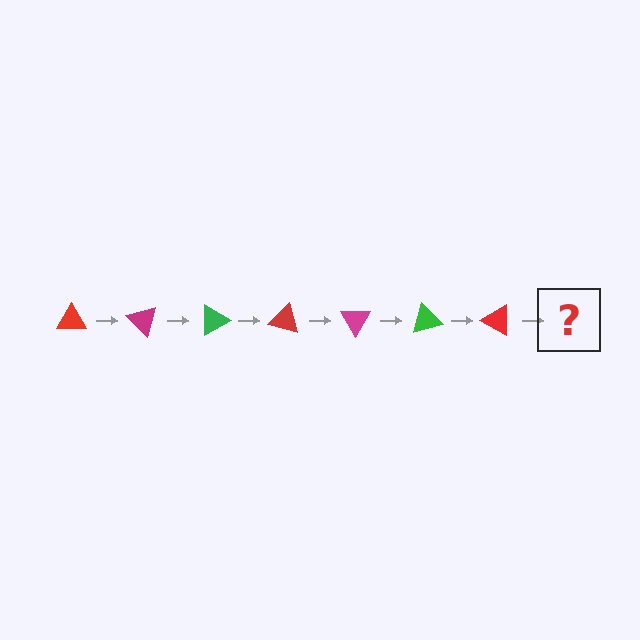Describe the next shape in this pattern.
It should be a magenta triangle, rotated 315 degrees from the start.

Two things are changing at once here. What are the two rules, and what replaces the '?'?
The two rules are that it rotates 45 degrees each step and the color cycles through red, magenta, and green. The '?' should be a magenta triangle, rotated 315 degrees from the start.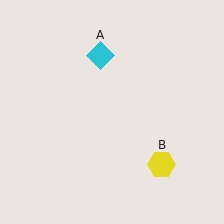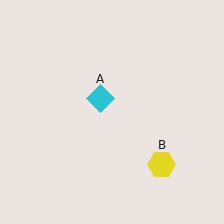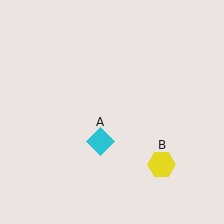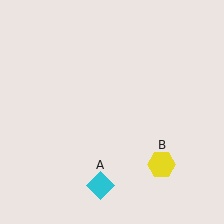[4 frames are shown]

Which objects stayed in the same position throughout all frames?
Yellow hexagon (object B) remained stationary.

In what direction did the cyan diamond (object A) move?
The cyan diamond (object A) moved down.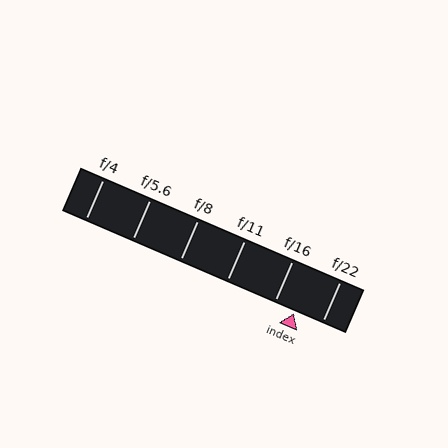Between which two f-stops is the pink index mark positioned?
The index mark is between f/16 and f/22.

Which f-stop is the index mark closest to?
The index mark is closest to f/16.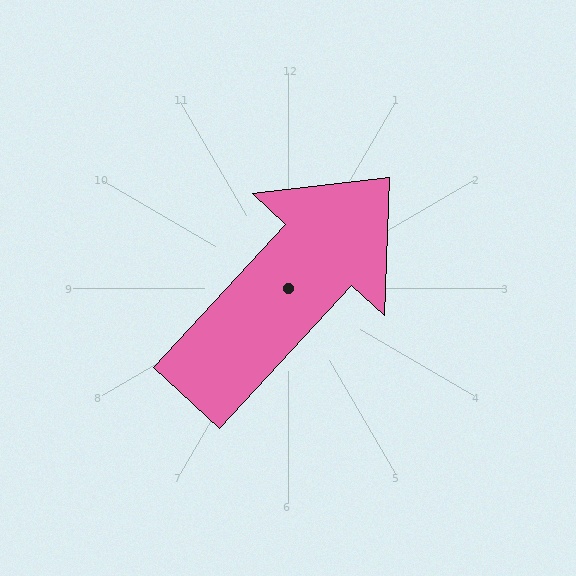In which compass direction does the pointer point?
Northeast.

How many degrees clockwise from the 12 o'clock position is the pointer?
Approximately 43 degrees.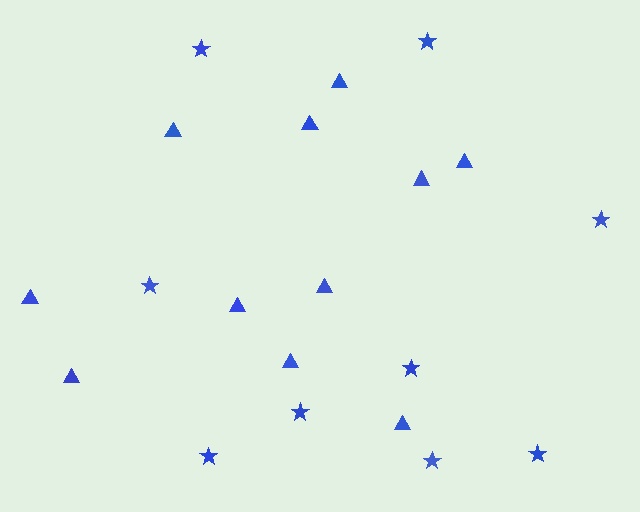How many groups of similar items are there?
There are 2 groups: one group of stars (9) and one group of triangles (11).